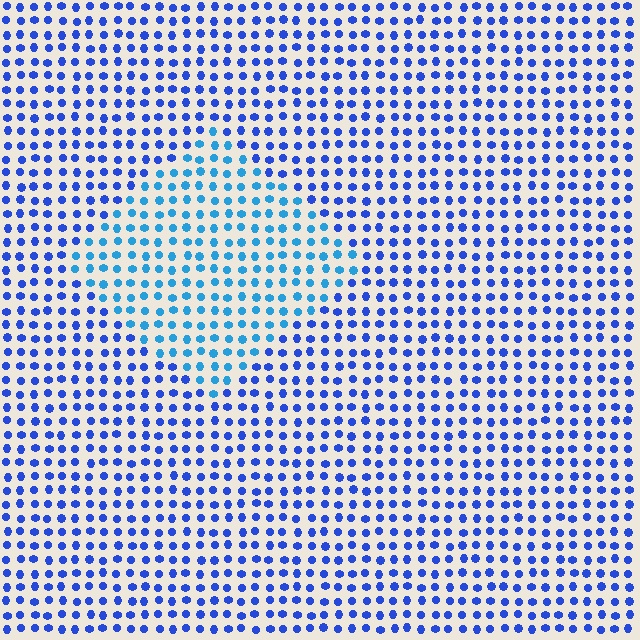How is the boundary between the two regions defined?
The boundary is defined purely by a slight shift in hue (about 29 degrees). Spacing, size, and orientation are identical on both sides.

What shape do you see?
I see a diamond.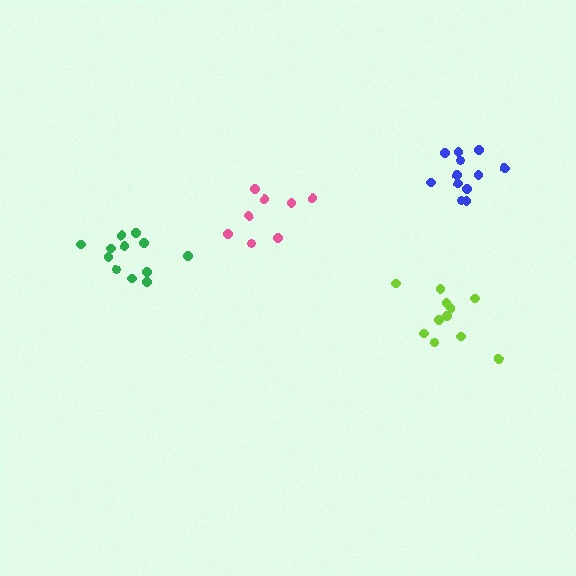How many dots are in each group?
Group 1: 11 dots, Group 2: 12 dots, Group 3: 12 dots, Group 4: 8 dots (43 total).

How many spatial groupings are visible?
There are 4 spatial groupings.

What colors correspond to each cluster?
The clusters are colored: lime, blue, green, pink.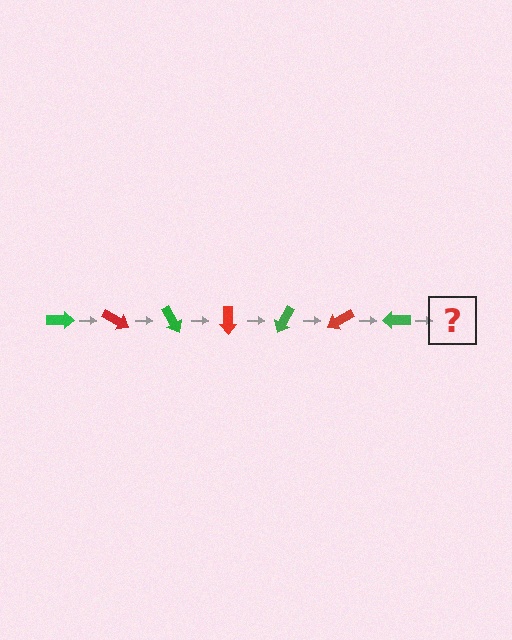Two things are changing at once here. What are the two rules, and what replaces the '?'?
The two rules are that it rotates 30 degrees each step and the color cycles through green and red. The '?' should be a red arrow, rotated 210 degrees from the start.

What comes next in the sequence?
The next element should be a red arrow, rotated 210 degrees from the start.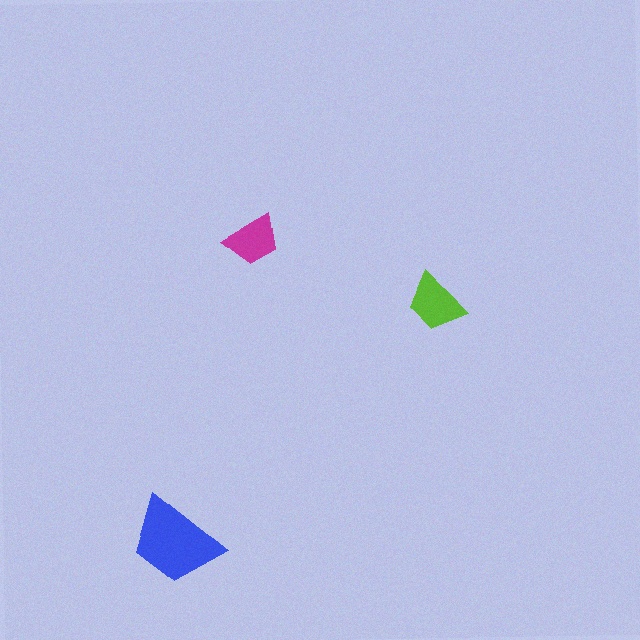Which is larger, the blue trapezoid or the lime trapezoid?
The blue one.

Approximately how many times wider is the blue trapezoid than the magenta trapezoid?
About 1.5 times wider.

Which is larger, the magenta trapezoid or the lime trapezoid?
The lime one.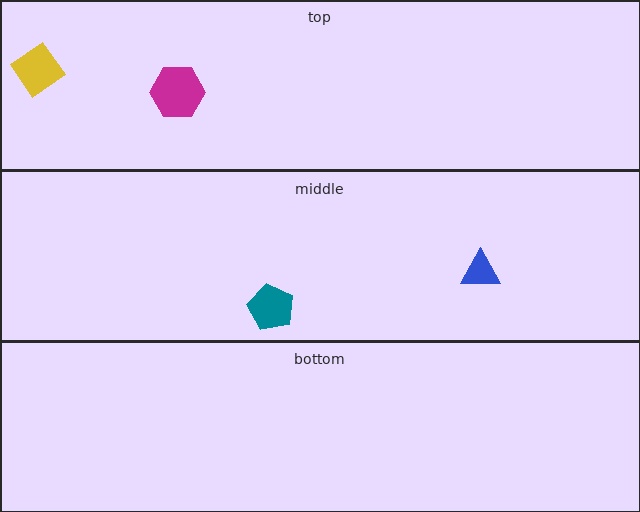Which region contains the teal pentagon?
The middle region.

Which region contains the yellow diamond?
The top region.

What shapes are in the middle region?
The blue triangle, the teal pentagon.